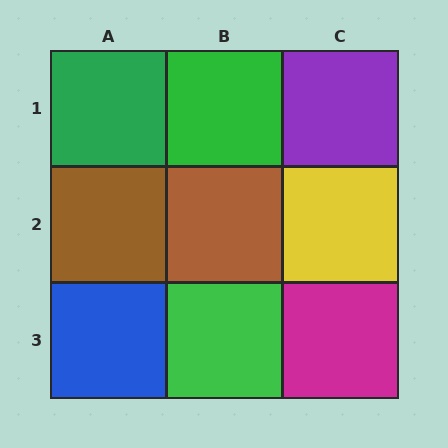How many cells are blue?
1 cell is blue.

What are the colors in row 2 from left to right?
Brown, brown, yellow.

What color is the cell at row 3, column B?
Green.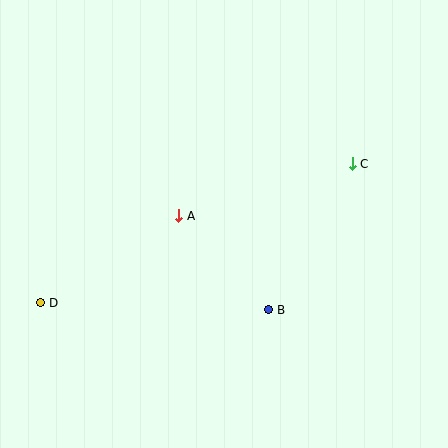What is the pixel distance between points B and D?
The distance between B and D is 228 pixels.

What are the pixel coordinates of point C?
Point C is at (352, 164).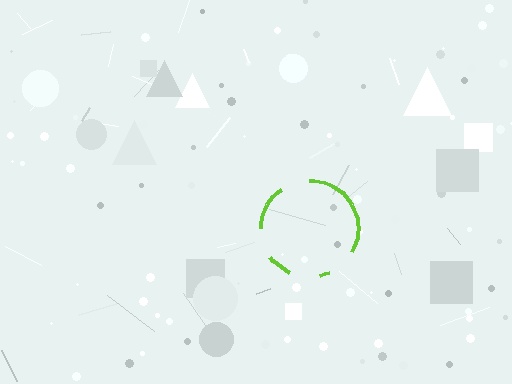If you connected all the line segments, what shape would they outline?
They would outline a circle.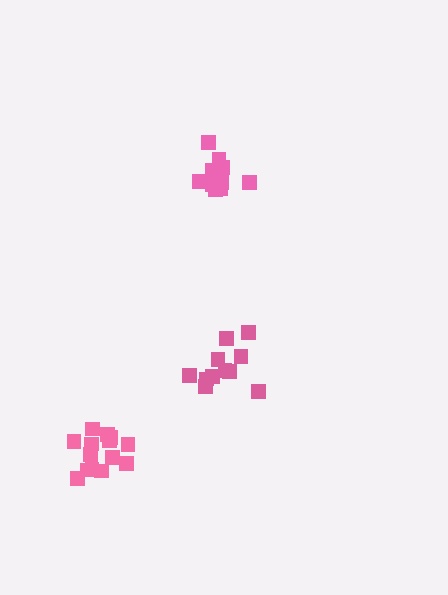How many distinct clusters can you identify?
There are 3 distinct clusters.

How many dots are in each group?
Group 1: 11 dots, Group 2: 14 dots, Group 3: 11 dots (36 total).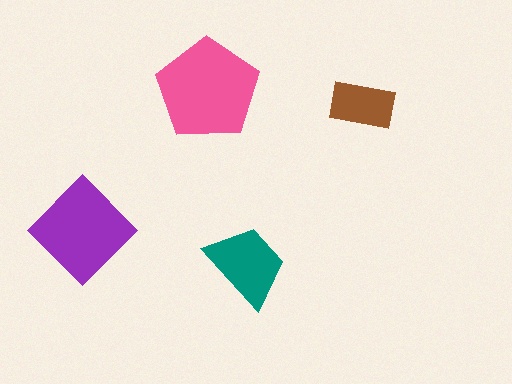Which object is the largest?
The pink pentagon.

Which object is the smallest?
The brown rectangle.